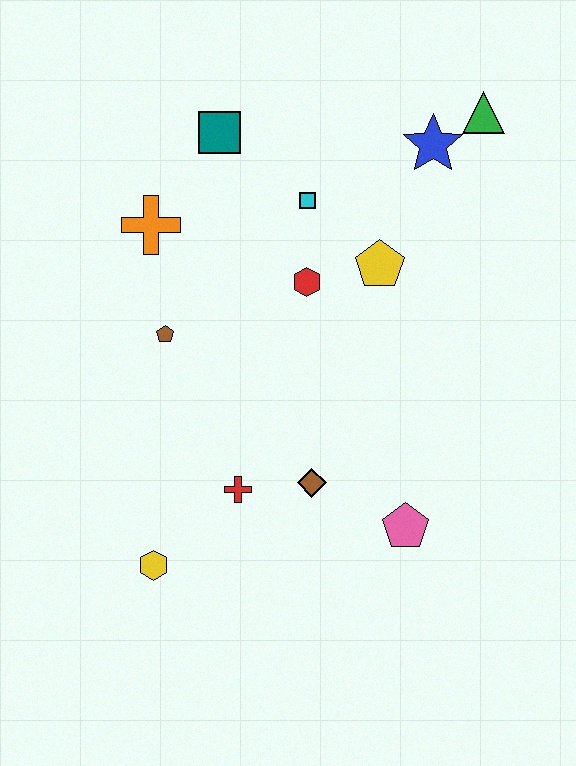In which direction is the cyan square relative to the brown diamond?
The cyan square is above the brown diamond.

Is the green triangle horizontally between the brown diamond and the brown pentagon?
No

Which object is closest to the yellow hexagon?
The red cross is closest to the yellow hexagon.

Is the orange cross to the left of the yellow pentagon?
Yes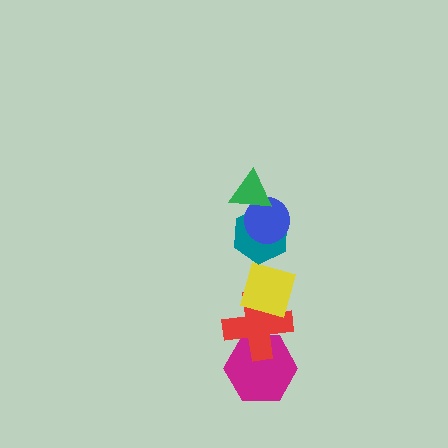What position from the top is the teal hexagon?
The teal hexagon is 3rd from the top.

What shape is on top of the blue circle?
The green triangle is on top of the blue circle.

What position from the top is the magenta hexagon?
The magenta hexagon is 6th from the top.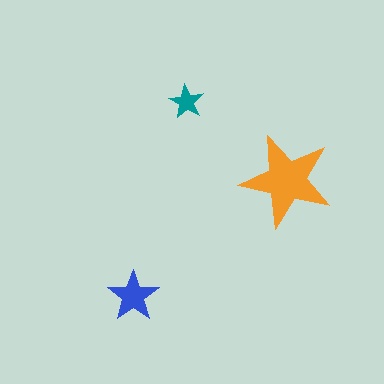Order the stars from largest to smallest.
the orange one, the blue one, the teal one.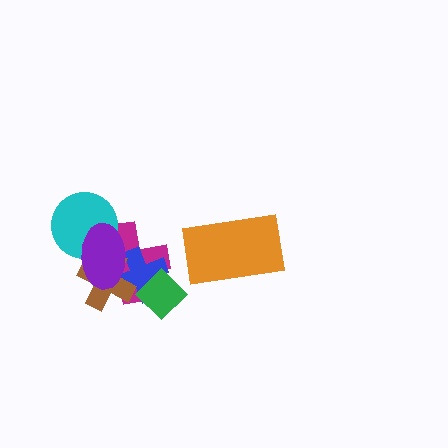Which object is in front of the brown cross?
The purple ellipse is in front of the brown cross.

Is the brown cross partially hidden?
Yes, it is partially covered by another shape.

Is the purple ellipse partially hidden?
No, no other shape covers it.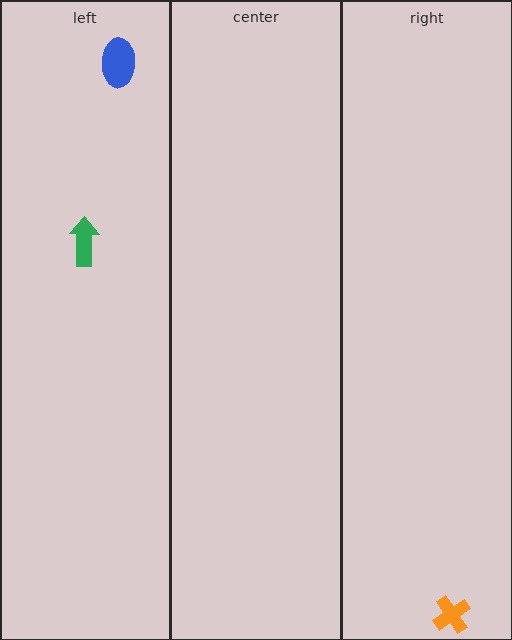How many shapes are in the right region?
1.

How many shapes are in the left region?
2.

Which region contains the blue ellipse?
The left region.